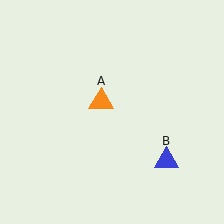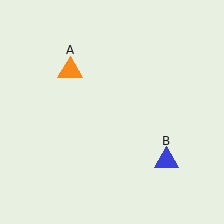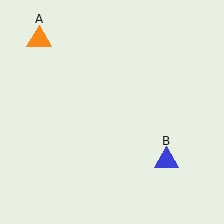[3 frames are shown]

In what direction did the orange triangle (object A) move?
The orange triangle (object A) moved up and to the left.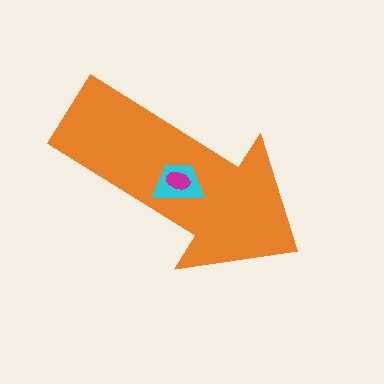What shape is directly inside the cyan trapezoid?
The magenta ellipse.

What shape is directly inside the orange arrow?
The cyan trapezoid.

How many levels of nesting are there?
3.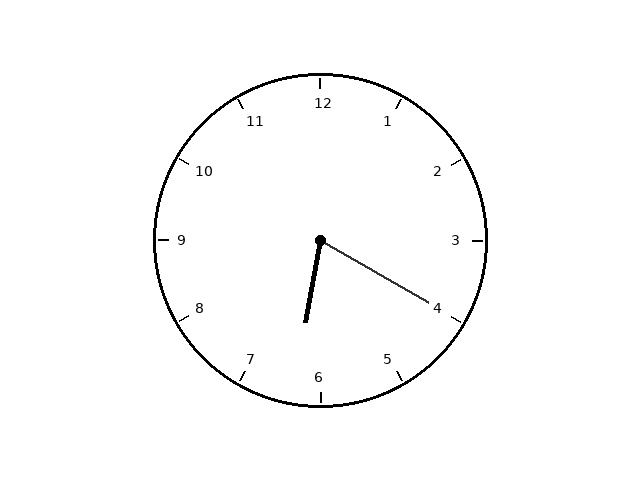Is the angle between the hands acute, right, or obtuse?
It is acute.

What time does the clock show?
6:20.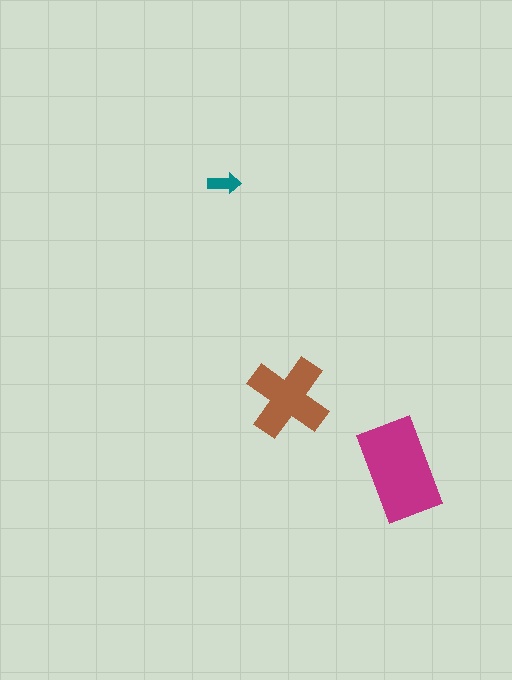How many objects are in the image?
There are 3 objects in the image.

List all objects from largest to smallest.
The magenta rectangle, the brown cross, the teal arrow.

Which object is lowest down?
The magenta rectangle is bottommost.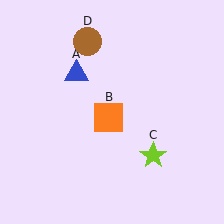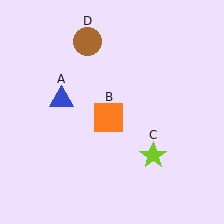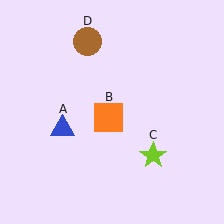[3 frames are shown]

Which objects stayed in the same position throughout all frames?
Orange square (object B) and lime star (object C) and brown circle (object D) remained stationary.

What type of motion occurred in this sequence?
The blue triangle (object A) rotated counterclockwise around the center of the scene.